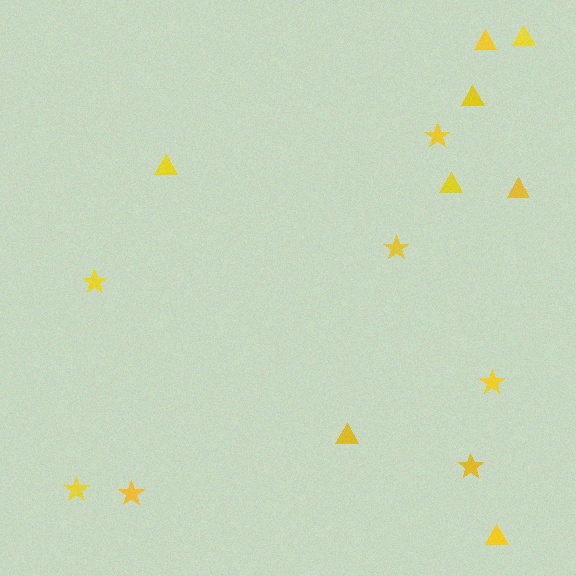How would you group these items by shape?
There are 2 groups: one group of triangles (8) and one group of stars (7).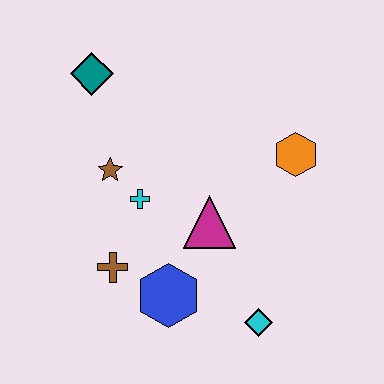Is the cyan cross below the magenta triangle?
No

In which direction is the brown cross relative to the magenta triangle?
The brown cross is to the left of the magenta triangle.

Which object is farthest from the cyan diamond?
The teal diamond is farthest from the cyan diamond.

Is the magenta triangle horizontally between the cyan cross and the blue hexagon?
No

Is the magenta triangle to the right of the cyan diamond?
No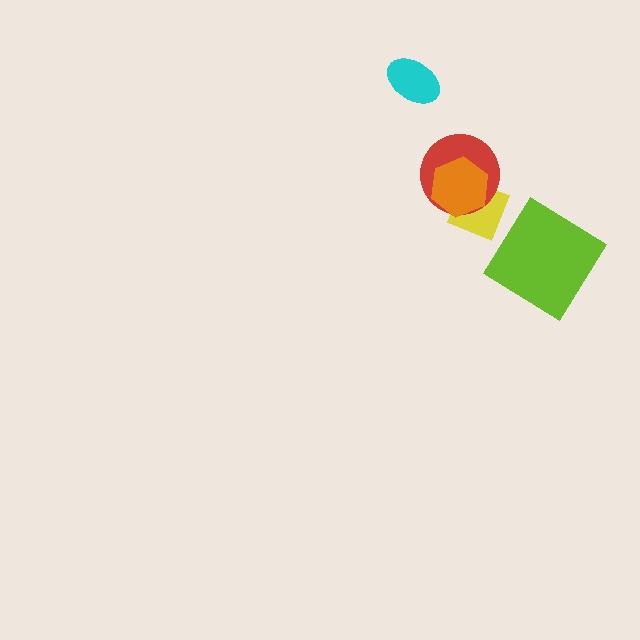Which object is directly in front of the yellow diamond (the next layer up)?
The red circle is directly in front of the yellow diamond.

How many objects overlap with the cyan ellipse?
0 objects overlap with the cyan ellipse.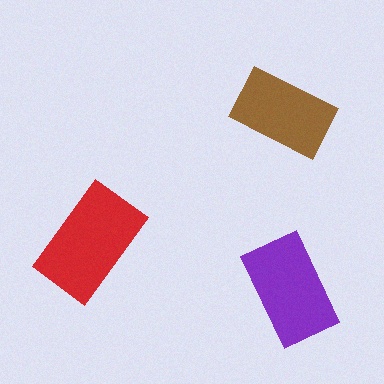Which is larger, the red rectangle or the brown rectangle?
The red one.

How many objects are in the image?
There are 3 objects in the image.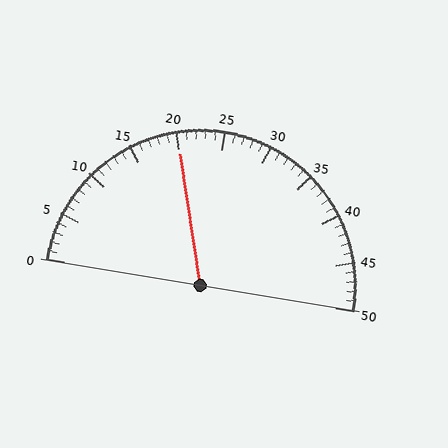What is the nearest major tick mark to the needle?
The nearest major tick mark is 20.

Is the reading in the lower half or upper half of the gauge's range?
The reading is in the lower half of the range (0 to 50).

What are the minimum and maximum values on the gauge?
The gauge ranges from 0 to 50.